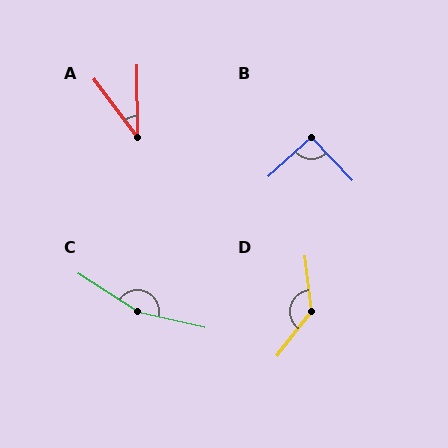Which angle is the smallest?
A, at approximately 37 degrees.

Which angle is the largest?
C, at approximately 160 degrees.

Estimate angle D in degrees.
Approximately 135 degrees.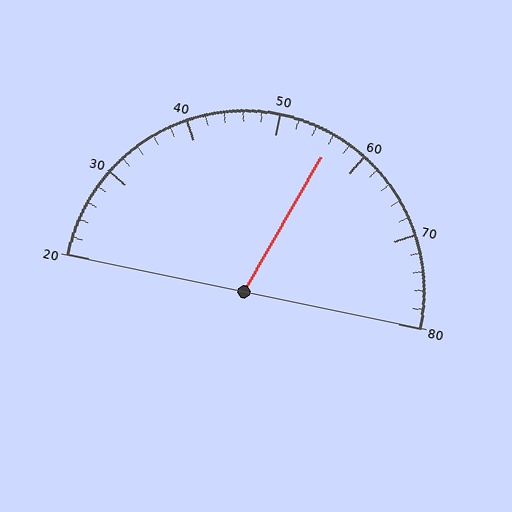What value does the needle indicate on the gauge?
The needle indicates approximately 56.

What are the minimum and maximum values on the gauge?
The gauge ranges from 20 to 80.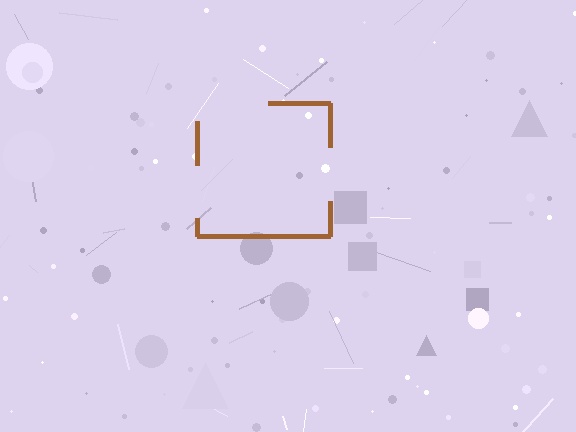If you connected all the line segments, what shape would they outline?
They would outline a square.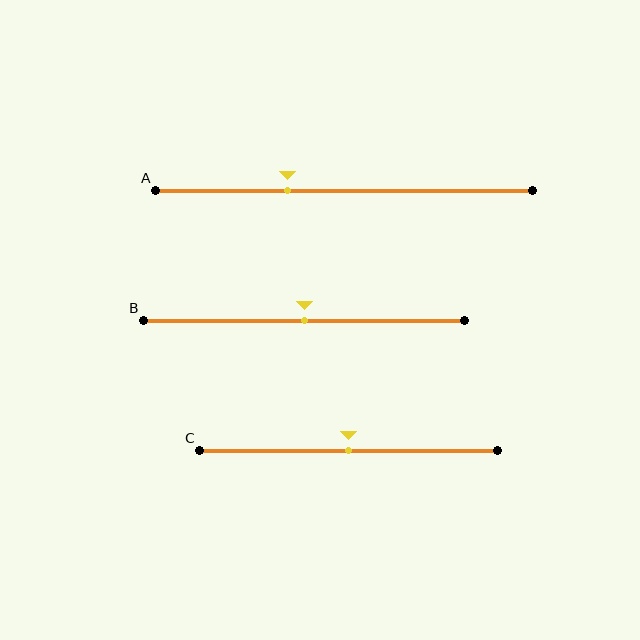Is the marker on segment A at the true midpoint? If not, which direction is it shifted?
No, the marker on segment A is shifted to the left by about 15% of the segment length.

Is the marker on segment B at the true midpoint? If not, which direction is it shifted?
Yes, the marker on segment B is at the true midpoint.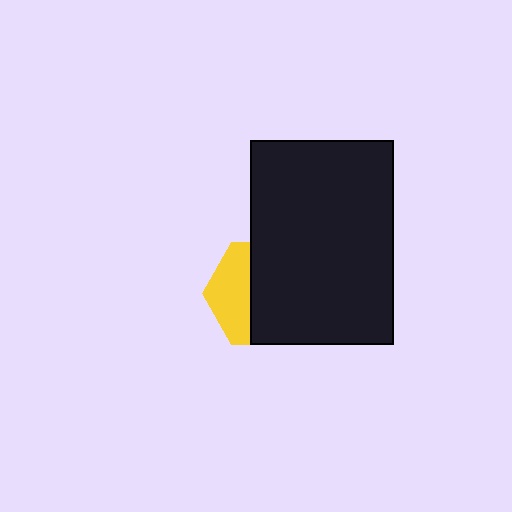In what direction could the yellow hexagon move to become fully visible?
The yellow hexagon could move left. That would shift it out from behind the black rectangle entirely.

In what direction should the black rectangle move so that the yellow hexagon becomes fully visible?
The black rectangle should move right. That is the shortest direction to clear the overlap and leave the yellow hexagon fully visible.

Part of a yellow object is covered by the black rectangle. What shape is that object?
It is a hexagon.